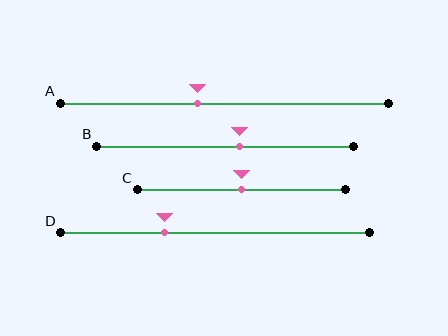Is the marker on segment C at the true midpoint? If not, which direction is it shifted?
Yes, the marker on segment C is at the true midpoint.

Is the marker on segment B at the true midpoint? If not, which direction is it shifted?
No, the marker on segment B is shifted to the right by about 6% of the segment length.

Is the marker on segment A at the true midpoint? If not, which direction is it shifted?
No, the marker on segment A is shifted to the left by about 8% of the segment length.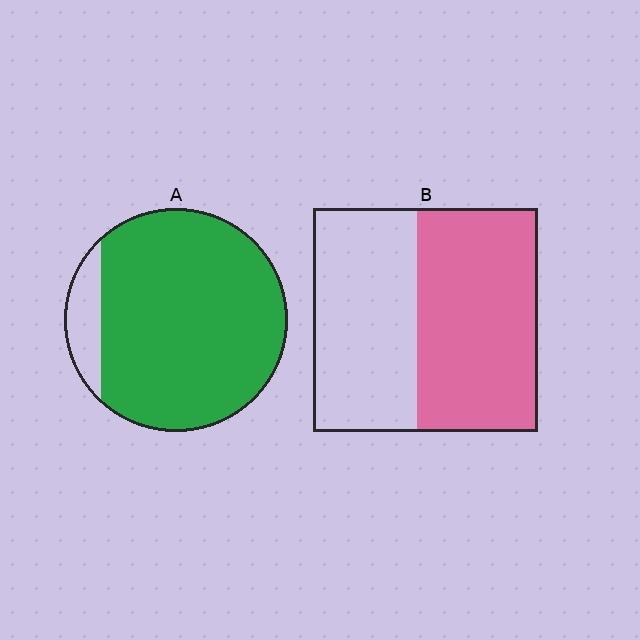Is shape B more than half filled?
Roughly half.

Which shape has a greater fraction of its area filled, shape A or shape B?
Shape A.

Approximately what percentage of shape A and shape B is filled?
A is approximately 90% and B is approximately 55%.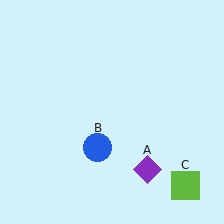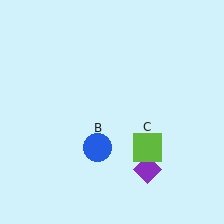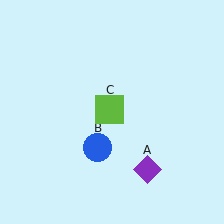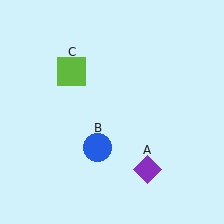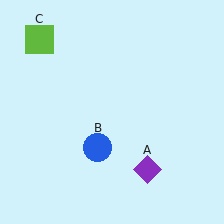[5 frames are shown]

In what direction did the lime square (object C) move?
The lime square (object C) moved up and to the left.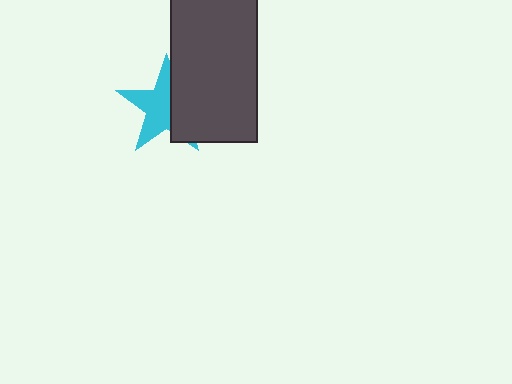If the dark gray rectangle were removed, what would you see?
You would see the complete cyan star.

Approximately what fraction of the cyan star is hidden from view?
Roughly 44% of the cyan star is hidden behind the dark gray rectangle.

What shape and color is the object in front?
The object in front is a dark gray rectangle.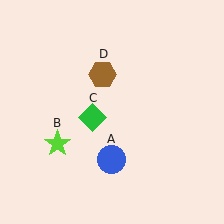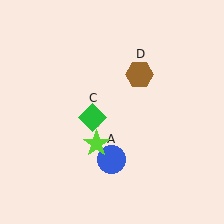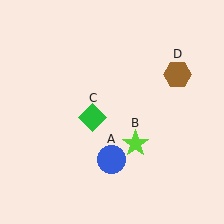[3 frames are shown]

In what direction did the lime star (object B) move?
The lime star (object B) moved right.